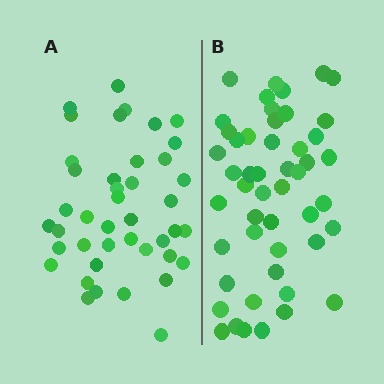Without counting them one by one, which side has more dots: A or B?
Region B (the right region) has more dots.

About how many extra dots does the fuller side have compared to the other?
Region B has roughly 8 or so more dots than region A.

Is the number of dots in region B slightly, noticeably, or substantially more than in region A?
Region B has only slightly more — the two regions are fairly close. The ratio is roughly 1.2 to 1.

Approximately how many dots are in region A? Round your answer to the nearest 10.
About 40 dots. (The exact count is 42, which rounds to 40.)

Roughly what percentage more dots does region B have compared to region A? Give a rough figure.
About 15% more.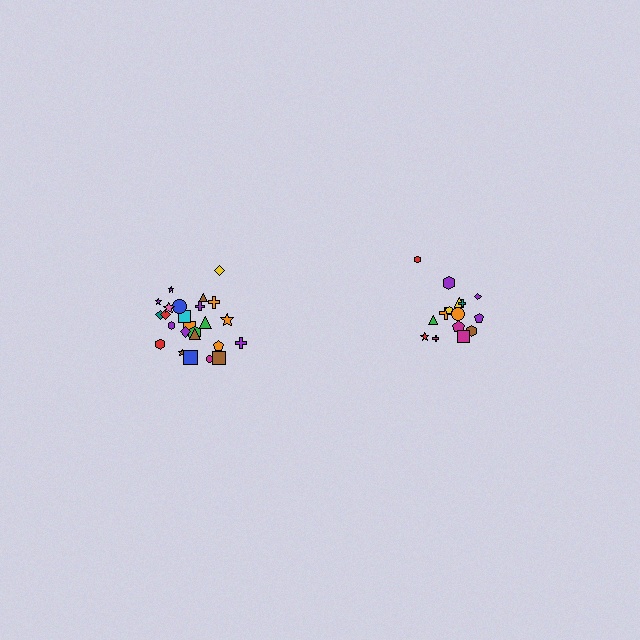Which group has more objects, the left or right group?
The left group.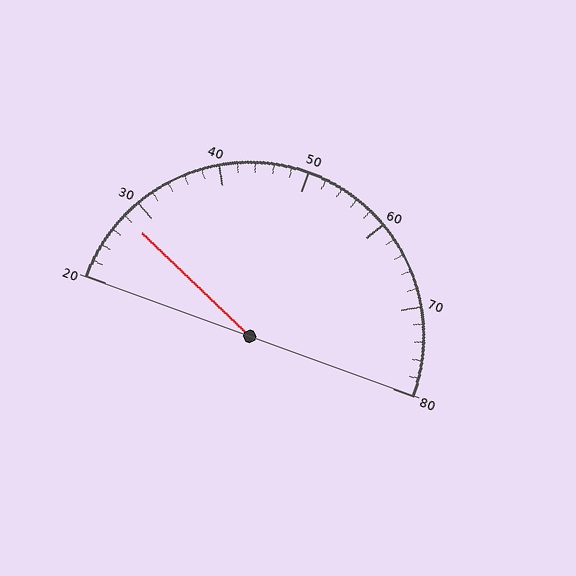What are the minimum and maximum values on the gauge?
The gauge ranges from 20 to 80.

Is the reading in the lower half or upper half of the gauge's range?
The reading is in the lower half of the range (20 to 80).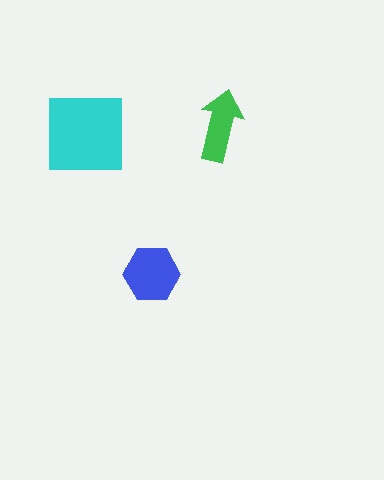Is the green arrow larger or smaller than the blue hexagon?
Smaller.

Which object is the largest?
The cyan square.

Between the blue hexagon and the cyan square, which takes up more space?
The cyan square.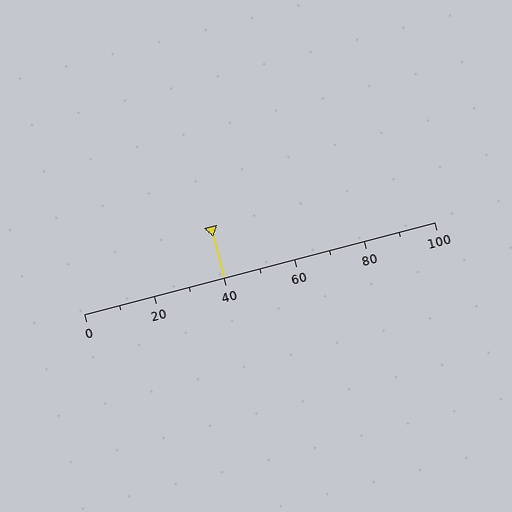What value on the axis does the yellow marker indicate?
The marker indicates approximately 40.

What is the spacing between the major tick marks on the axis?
The major ticks are spaced 20 apart.